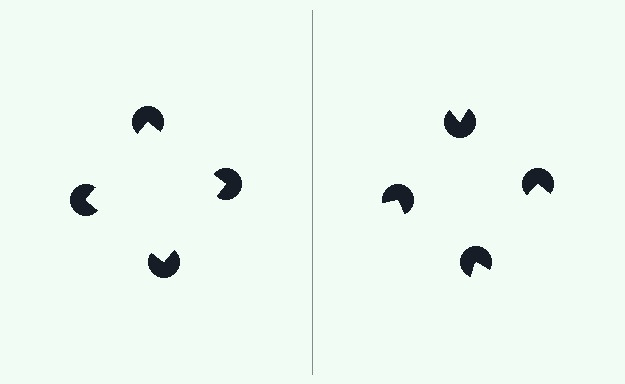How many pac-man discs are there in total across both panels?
8 — 4 on each side.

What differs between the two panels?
The pac-man discs are positioned identically on both sides; only the wedge orientations differ. On the left they align to a square; on the right they are misaligned.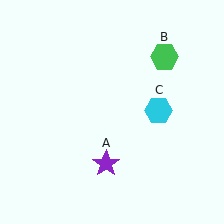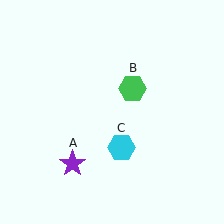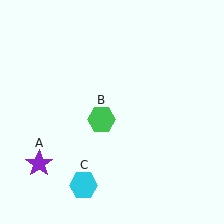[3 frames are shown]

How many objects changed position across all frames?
3 objects changed position: purple star (object A), green hexagon (object B), cyan hexagon (object C).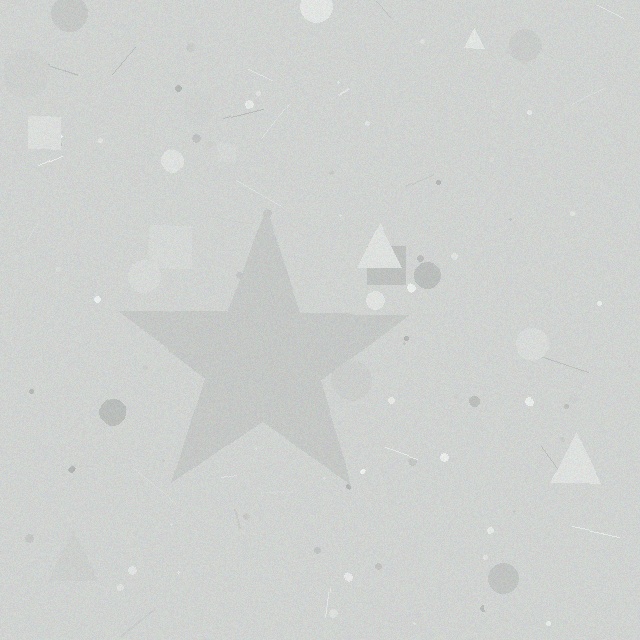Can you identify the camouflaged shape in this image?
The camouflaged shape is a star.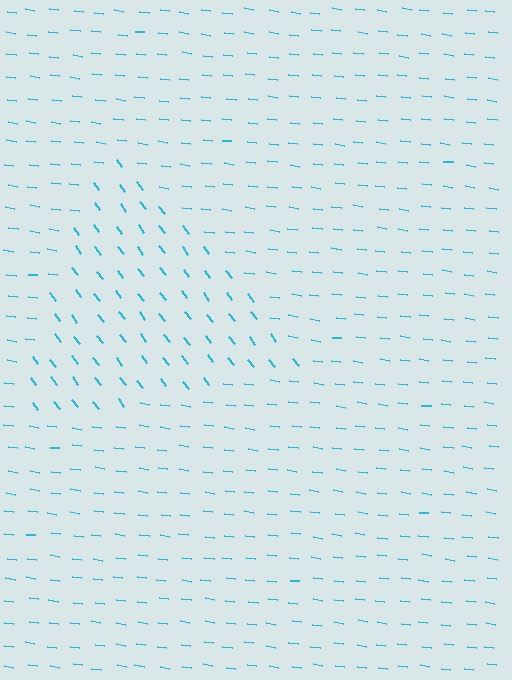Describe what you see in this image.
The image is filled with small cyan line segments. A triangle region in the image has lines oriented differently from the surrounding lines, creating a visible texture boundary.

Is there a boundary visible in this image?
Yes, there is a texture boundary formed by a change in line orientation.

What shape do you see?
I see a triangle.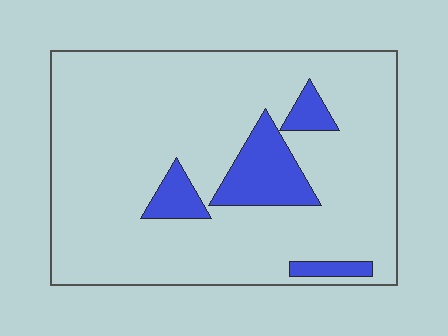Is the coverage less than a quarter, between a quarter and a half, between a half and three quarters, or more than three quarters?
Less than a quarter.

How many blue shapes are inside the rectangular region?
4.